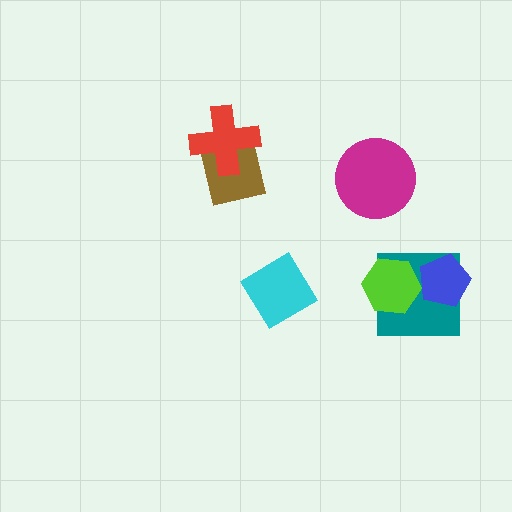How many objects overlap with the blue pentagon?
1 object overlaps with the blue pentagon.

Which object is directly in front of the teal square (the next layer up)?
The lime hexagon is directly in front of the teal square.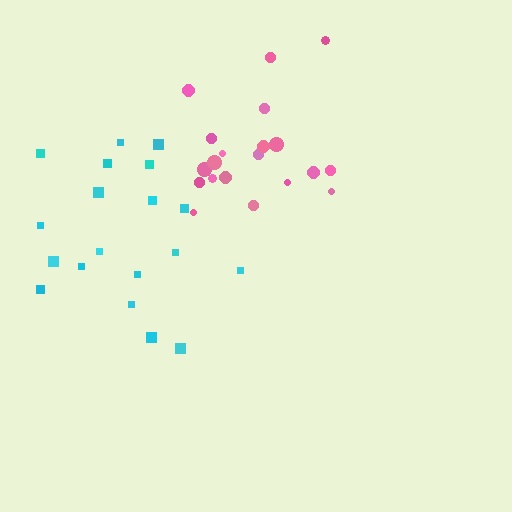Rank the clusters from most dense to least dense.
pink, cyan.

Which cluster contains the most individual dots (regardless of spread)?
Pink (20).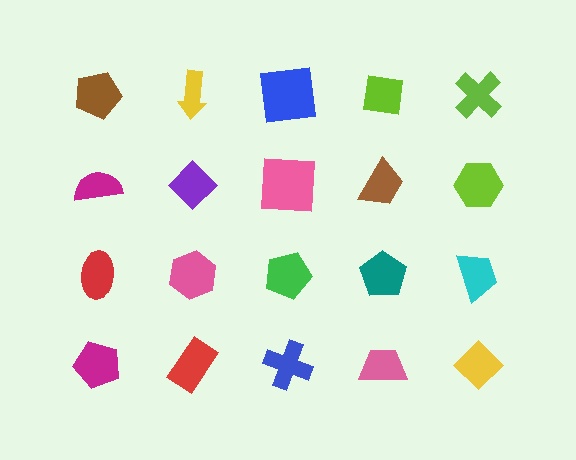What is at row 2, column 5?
A lime hexagon.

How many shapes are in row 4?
5 shapes.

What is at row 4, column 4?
A pink trapezoid.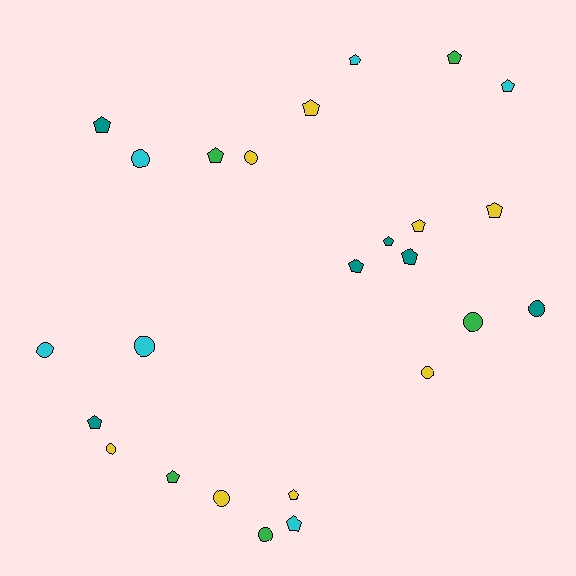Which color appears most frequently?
Yellow, with 8 objects.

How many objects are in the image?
There are 25 objects.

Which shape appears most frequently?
Pentagon, with 15 objects.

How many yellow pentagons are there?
There are 4 yellow pentagons.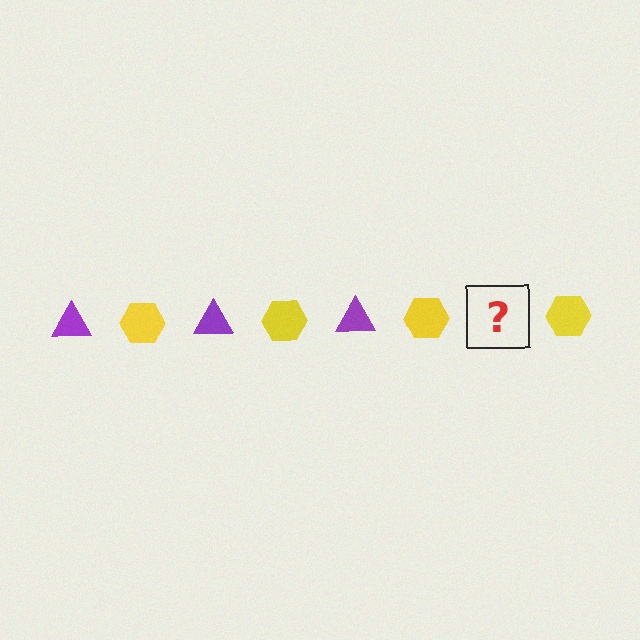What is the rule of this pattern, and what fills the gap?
The rule is that the pattern alternates between purple triangle and yellow hexagon. The gap should be filled with a purple triangle.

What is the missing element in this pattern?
The missing element is a purple triangle.